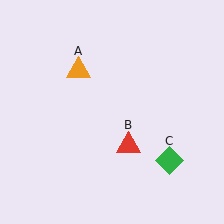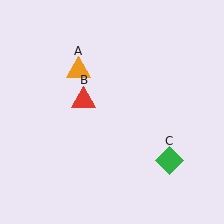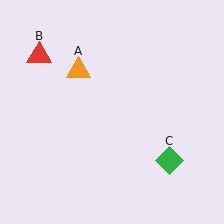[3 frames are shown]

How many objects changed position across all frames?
1 object changed position: red triangle (object B).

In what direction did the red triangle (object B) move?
The red triangle (object B) moved up and to the left.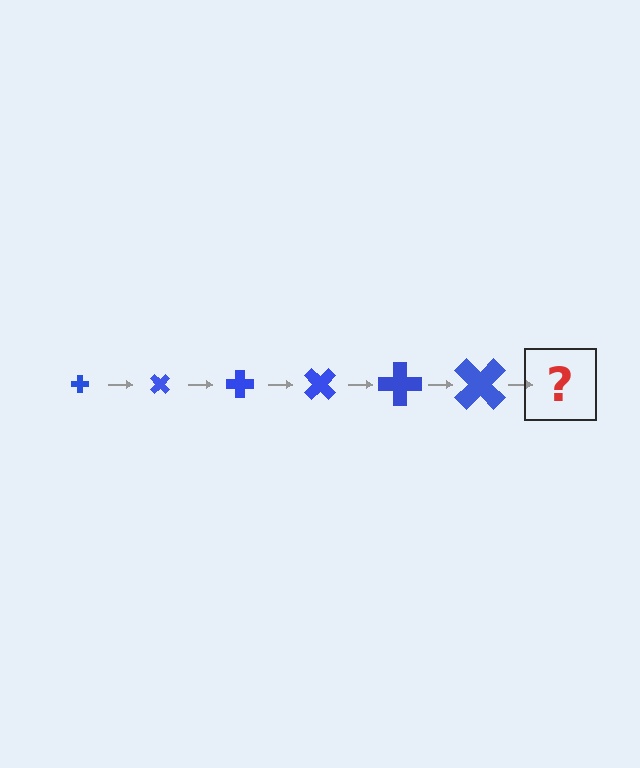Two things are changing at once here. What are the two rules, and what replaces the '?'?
The two rules are that the cross grows larger each step and it rotates 45 degrees each step. The '?' should be a cross, larger than the previous one and rotated 270 degrees from the start.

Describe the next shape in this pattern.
It should be a cross, larger than the previous one and rotated 270 degrees from the start.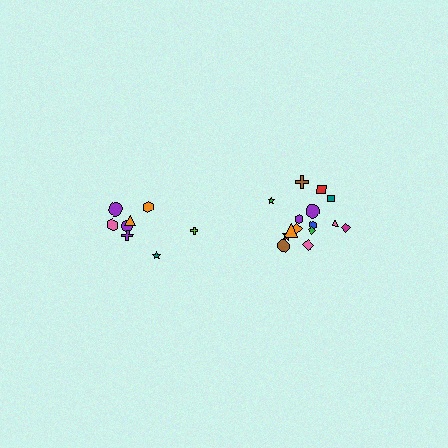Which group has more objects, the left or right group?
The right group.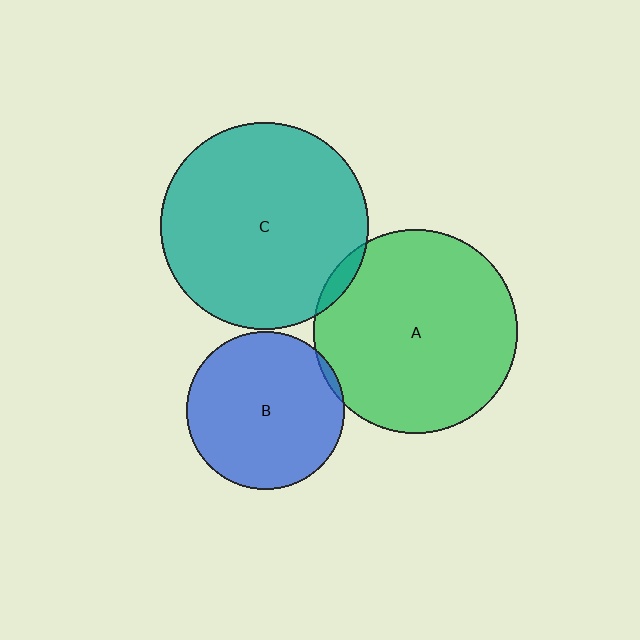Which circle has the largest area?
Circle C (teal).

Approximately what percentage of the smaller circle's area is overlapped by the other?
Approximately 5%.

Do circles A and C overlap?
Yes.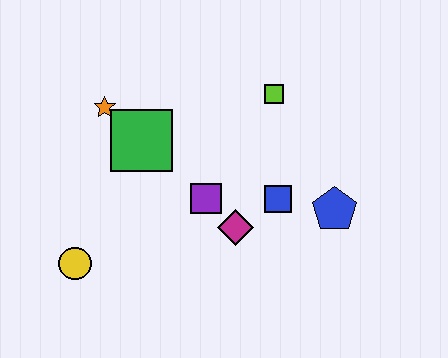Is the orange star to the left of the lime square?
Yes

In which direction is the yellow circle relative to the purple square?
The yellow circle is to the left of the purple square.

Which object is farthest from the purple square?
The yellow circle is farthest from the purple square.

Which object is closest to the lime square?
The blue square is closest to the lime square.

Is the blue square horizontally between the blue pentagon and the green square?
Yes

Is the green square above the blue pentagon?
Yes